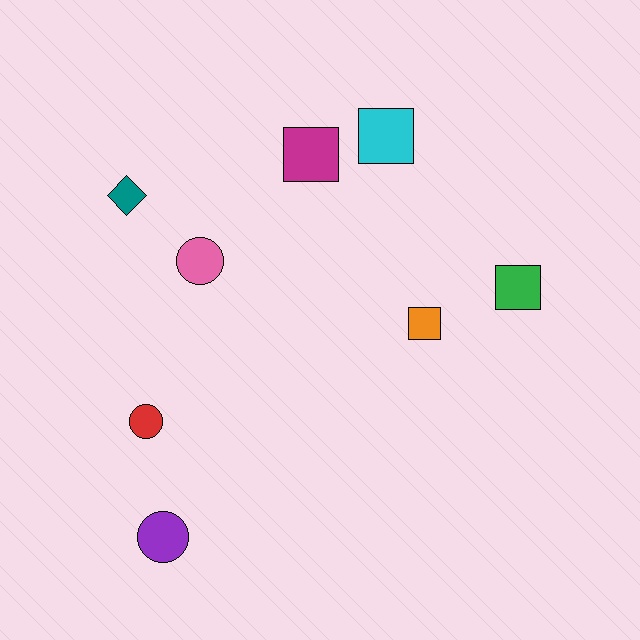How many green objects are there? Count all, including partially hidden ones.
There is 1 green object.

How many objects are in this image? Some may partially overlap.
There are 8 objects.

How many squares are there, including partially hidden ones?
There are 4 squares.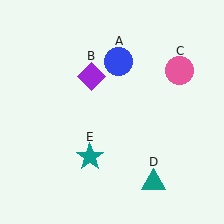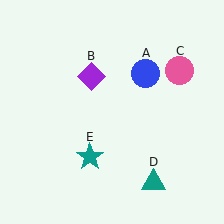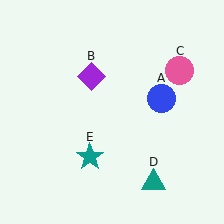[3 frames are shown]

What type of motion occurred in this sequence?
The blue circle (object A) rotated clockwise around the center of the scene.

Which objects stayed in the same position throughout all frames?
Purple diamond (object B) and pink circle (object C) and teal triangle (object D) and teal star (object E) remained stationary.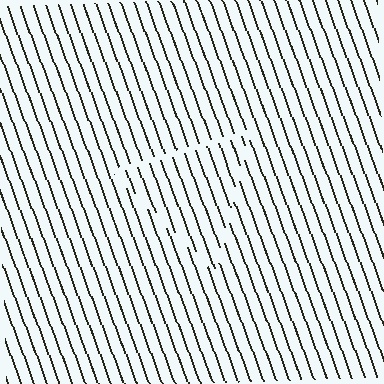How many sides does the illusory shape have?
3 sides — the line-ends trace a triangle.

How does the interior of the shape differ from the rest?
The interior of the shape contains the same grating, shifted by half a period — the contour is defined by the phase discontinuity where line-ends from the inner and outer gratings abut.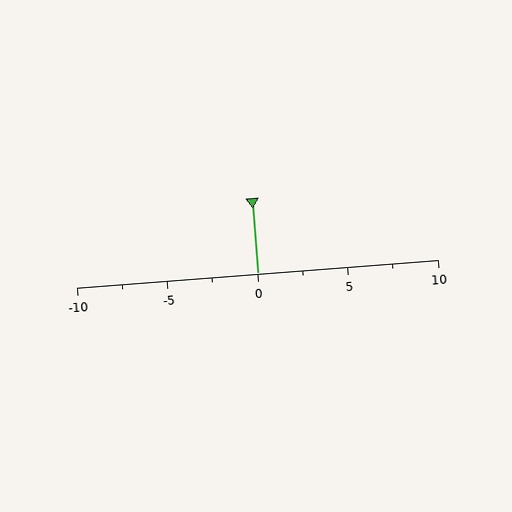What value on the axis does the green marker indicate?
The marker indicates approximately 0.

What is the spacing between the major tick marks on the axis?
The major ticks are spaced 5 apart.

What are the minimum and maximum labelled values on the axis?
The axis runs from -10 to 10.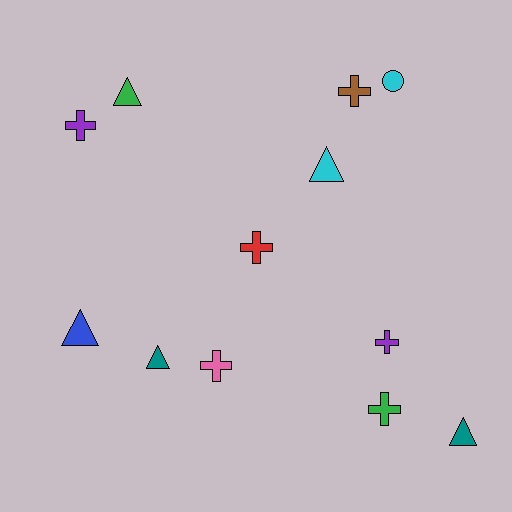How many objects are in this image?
There are 12 objects.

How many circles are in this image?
There is 1 circle.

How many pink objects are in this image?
There is 1 pink object.